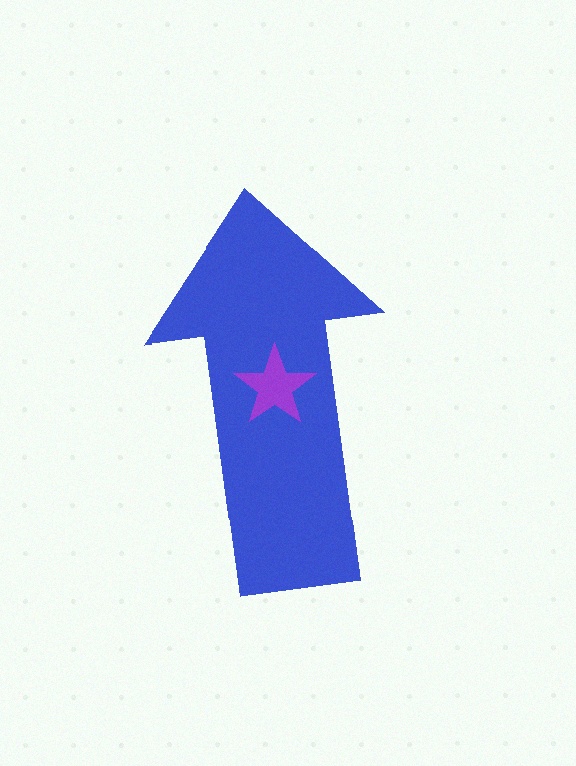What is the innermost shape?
The purple star.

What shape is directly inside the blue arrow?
The purple star.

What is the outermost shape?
The blue arrow.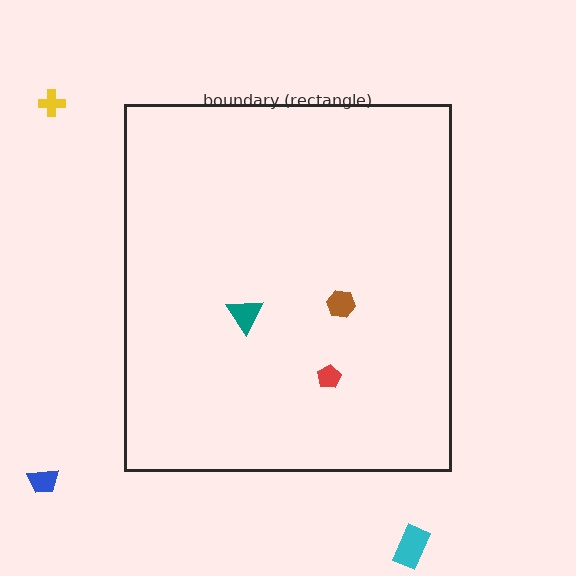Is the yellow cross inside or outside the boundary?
Outside.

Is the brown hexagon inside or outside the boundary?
Inside.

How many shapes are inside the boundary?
3 inside, 3 outside.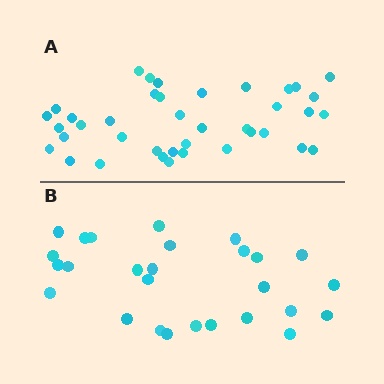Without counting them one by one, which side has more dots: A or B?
Region A (the top region) has more dots.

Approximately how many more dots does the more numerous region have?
Region A has roughly 12 or so more dots than region B.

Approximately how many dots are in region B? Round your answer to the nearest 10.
About 30 dots. (The exact count is 27, which rounds to 30.)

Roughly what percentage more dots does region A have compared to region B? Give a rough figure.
About 45% more.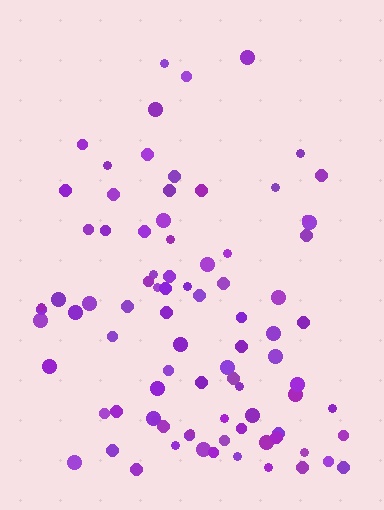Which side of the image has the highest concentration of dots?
The bottom.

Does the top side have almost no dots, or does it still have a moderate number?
Still a moderate number, just noticeably fewer than the bottom.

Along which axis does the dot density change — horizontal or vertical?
Vertical.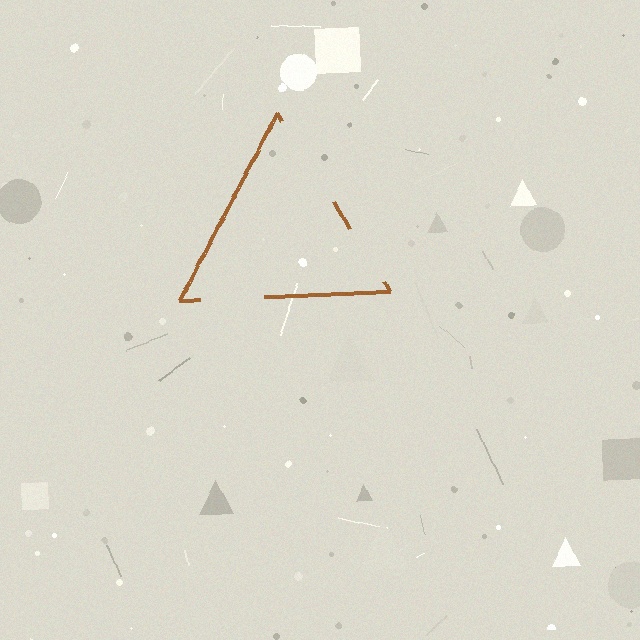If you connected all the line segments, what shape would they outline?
They would outline a triangle.